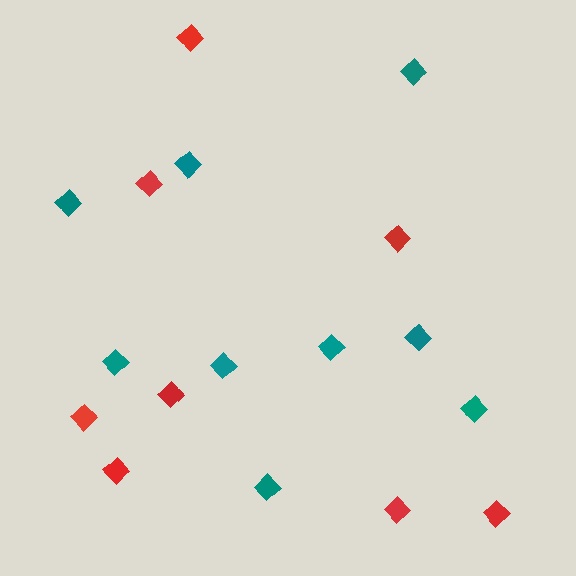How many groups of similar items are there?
There are 2 groups: one group of teal diamonds (9) and one group of red diamonds (8).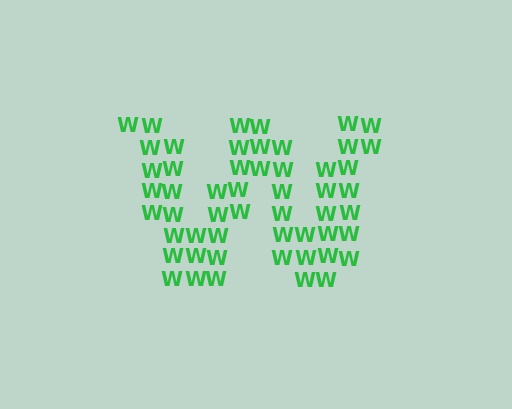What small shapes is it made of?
It is made of small letter W's.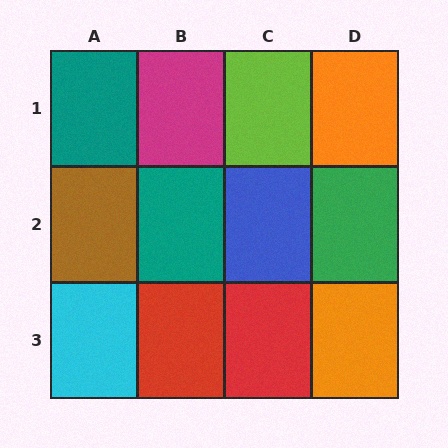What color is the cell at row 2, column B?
Teal.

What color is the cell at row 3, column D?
Orange.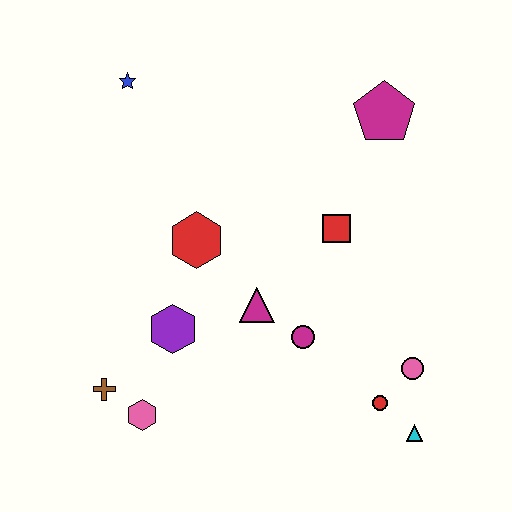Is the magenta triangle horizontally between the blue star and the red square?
Yes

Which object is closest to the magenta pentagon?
The red square is closest to the magenta pentagon.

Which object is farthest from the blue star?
The cyan triangle is farthest from the blue star.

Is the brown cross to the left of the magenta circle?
Yes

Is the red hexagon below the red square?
Yes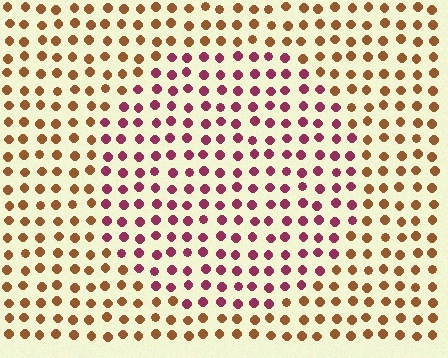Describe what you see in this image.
The image is filled with small brown elements in a uniform arrangement. A circle-shaped region is visible where the elements are tinted to a slightly different hue, forming a subtle color boundary.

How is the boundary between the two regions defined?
The boundary is defined purely by a slight shift in hue (about 51 degrees). Spacing, size, and orientation are identical on both sides.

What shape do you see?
I see a circle.